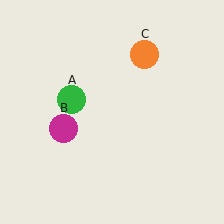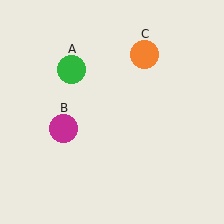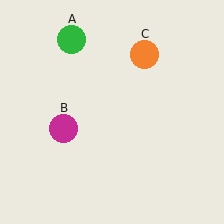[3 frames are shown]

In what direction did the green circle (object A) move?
The green circle (object A) moved up.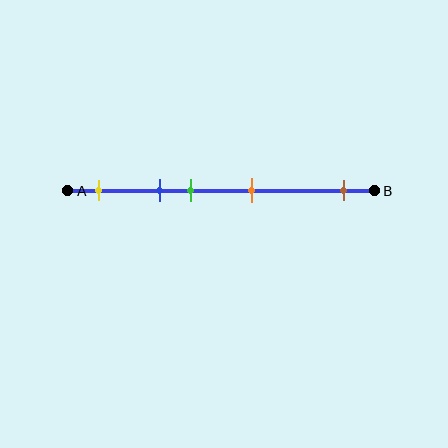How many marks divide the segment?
There are 5 marks dividing the segment.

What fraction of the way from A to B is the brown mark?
The brown mark is approximately 90% (0.9) of the way from A to B.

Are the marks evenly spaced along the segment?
No, the marks are not evenly spaced.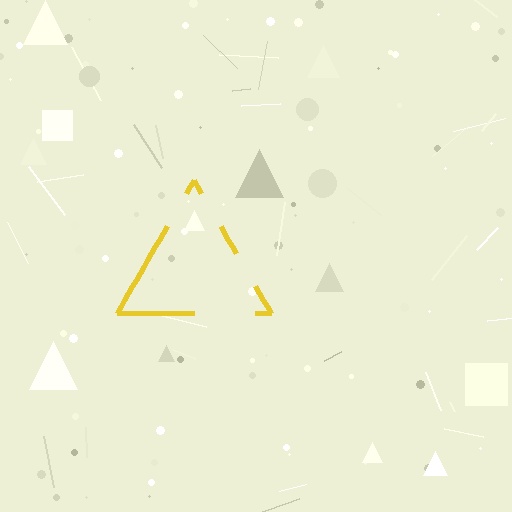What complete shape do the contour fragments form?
The contour fragments form a triangle.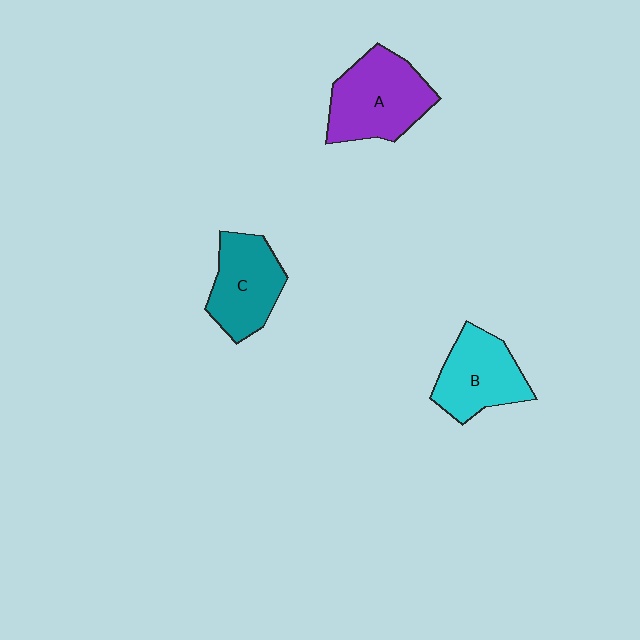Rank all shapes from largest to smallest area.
From largest to smallest: A (purple), C (teal), B (cyan).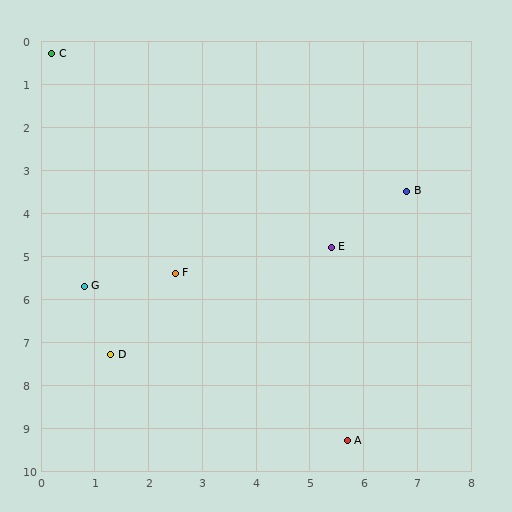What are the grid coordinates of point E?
Point E is at approximately (5.4, 4.8).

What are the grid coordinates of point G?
Point G is at approximately (0.8, 5.7).